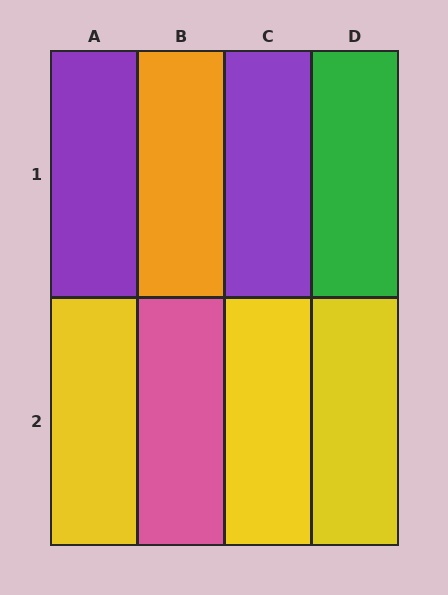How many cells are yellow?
3 cells are yellow.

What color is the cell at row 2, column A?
Yellow.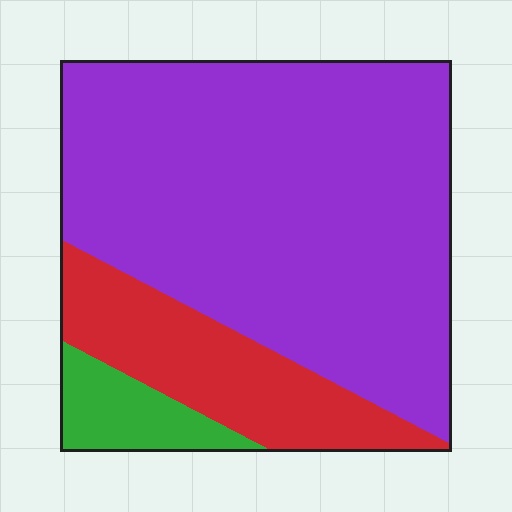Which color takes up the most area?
Purple, at roughly 70%.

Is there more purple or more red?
Purple.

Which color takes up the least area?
Green, at roughly 10%.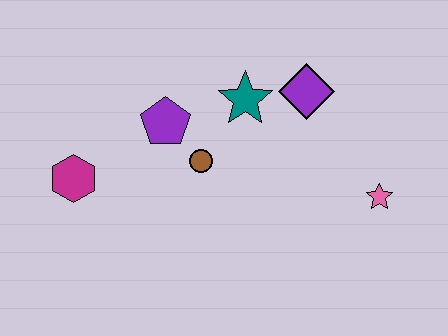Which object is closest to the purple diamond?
The teal star is closest to the purple diamond.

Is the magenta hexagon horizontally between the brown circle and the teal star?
No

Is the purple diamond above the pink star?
Yes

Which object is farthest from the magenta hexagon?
The pink star is farthest from the magenta hexagon.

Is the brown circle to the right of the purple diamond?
No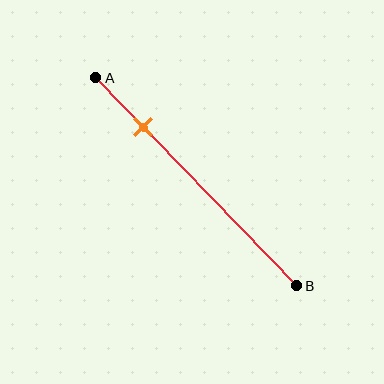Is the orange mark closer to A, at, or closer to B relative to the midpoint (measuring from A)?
The orange mark is closer to point A than the midpoint of segment AB.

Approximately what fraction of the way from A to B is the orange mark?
The orange mark is approximately 25% of the way from A to B.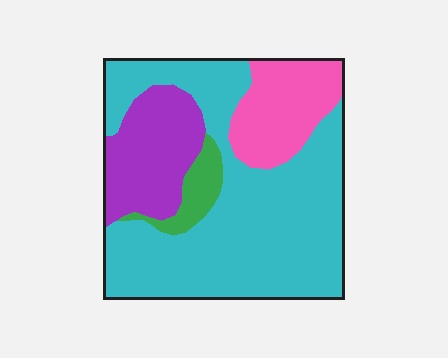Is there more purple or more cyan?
Cyan.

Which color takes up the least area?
Green, at roughly 5%.